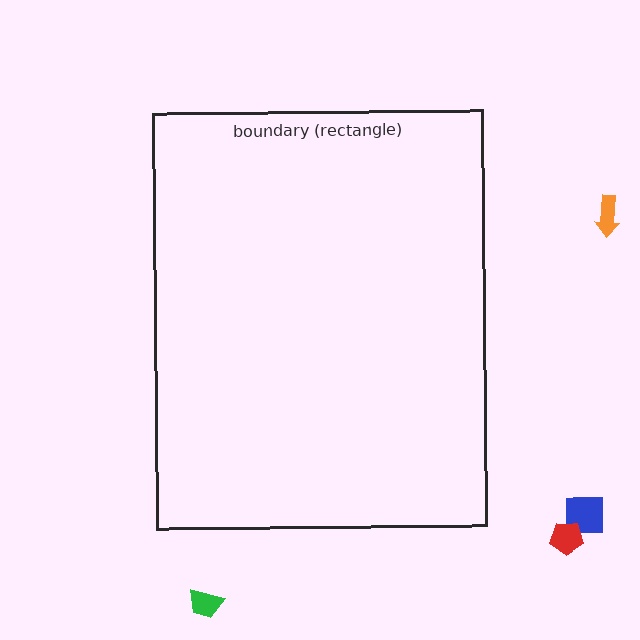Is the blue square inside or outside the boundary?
Outside.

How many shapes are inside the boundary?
0 inside, 4 outside.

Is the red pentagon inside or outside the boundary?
Outside.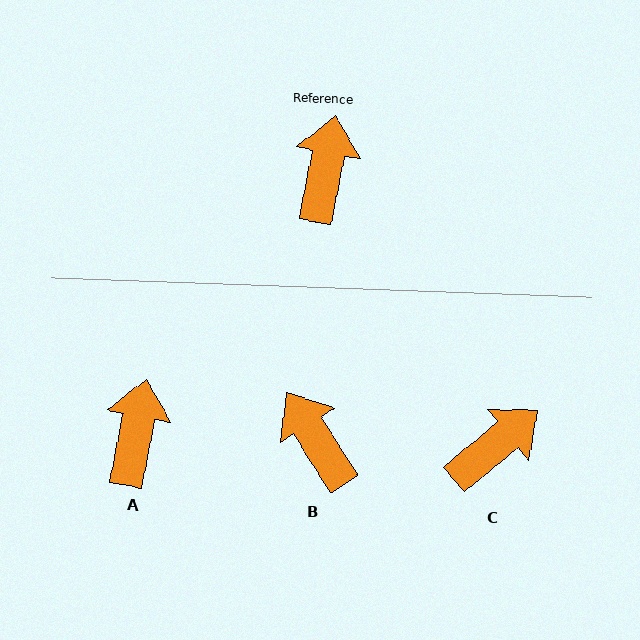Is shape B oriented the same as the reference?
No, it is off by about 43 degrees.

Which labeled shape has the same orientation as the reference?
A.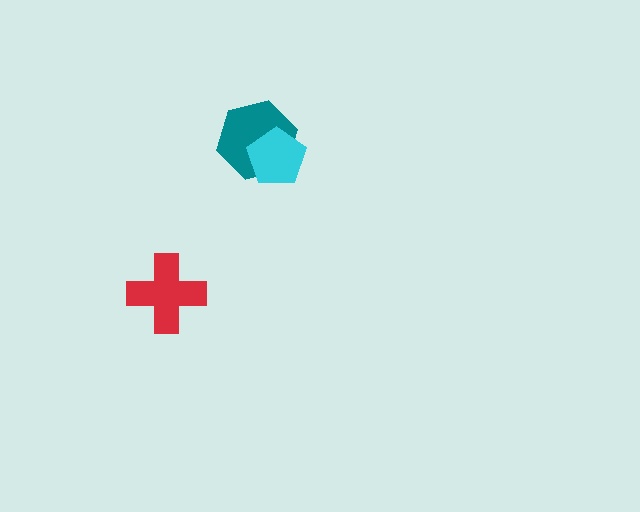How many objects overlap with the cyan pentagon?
1 object overlaps with the cyan pentagon.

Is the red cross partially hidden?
No, no other shape covers it.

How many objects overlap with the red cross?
0 objects overlap with the red cross.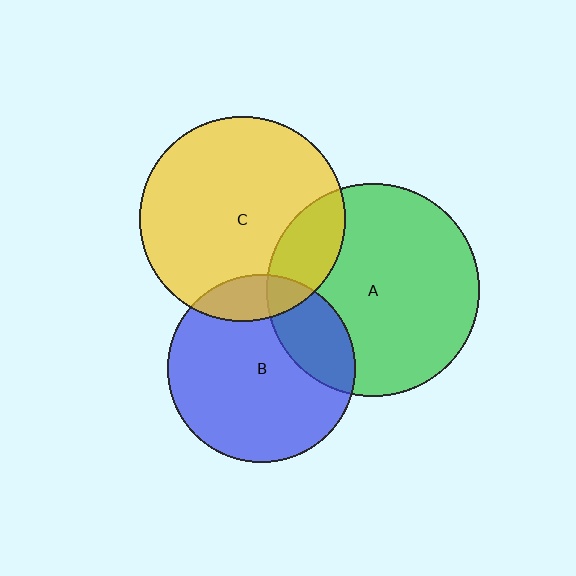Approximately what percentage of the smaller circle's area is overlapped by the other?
Approximately 15%.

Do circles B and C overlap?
Yes.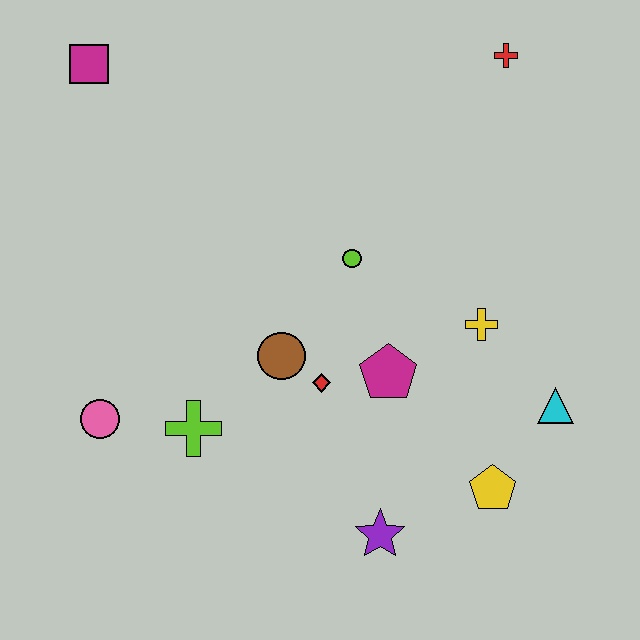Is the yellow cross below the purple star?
No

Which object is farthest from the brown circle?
The red cross is farthest from the brown circle.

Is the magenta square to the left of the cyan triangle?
Yes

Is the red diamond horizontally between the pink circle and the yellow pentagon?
Yes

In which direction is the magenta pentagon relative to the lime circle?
The magenta pentagon is below the lime circle.